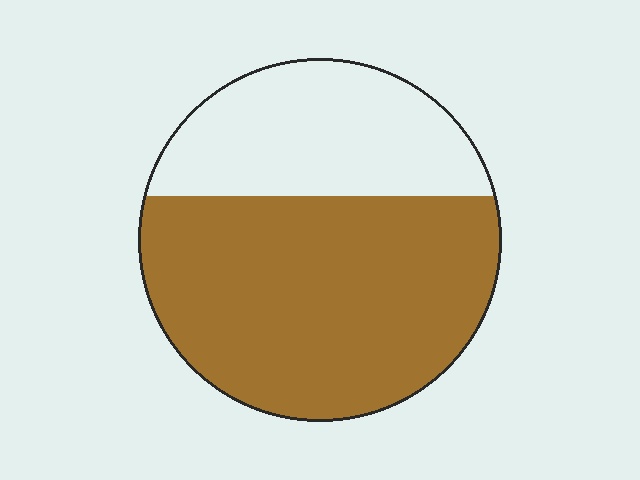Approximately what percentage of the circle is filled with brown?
Approximately 65%.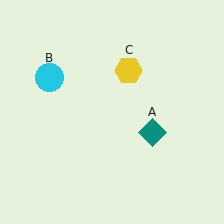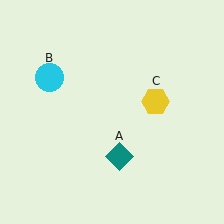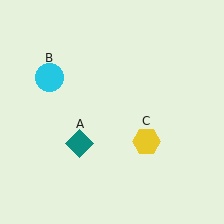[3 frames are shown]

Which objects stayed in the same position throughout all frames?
Cyan circle (object B) remained stationary.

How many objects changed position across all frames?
2 objects changed position: teal diamond (object A), yellow hexagon (object C).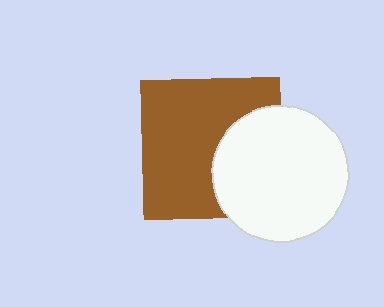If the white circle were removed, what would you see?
You would see the complete brown square.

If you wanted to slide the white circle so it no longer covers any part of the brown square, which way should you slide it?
Slide it right — that is the most direct way to separate the two shapes.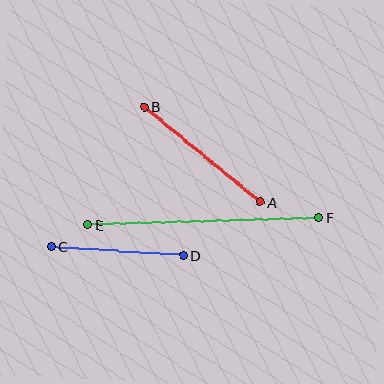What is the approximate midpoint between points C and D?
The midpoint is at approximately (117, 251) pixels.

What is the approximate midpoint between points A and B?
The midpoint is at approximately (202, 154) pixels.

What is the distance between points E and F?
The distance is approximately 231 pixels.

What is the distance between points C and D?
The distance is approximately 132 pixels.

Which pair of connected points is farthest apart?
Points E and F are farthest apart.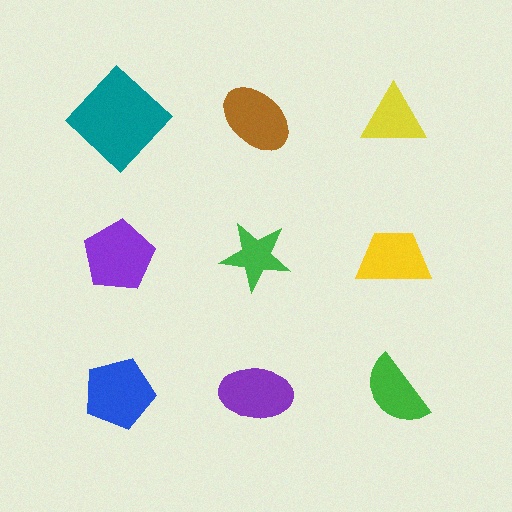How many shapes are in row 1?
3 shapes.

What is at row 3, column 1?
A blue pentagon.